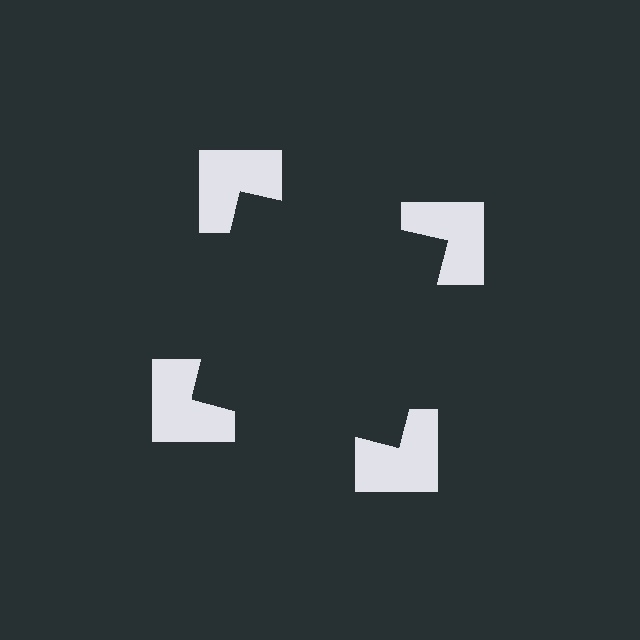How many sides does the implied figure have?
4 sides.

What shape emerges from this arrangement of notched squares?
An illusory square — its edges are inferred from the aligned wedge cuts in the notched squares, not physically drawn.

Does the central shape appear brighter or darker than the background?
It typically appears slightly darker than the background, even though no actual brightness change is drawn.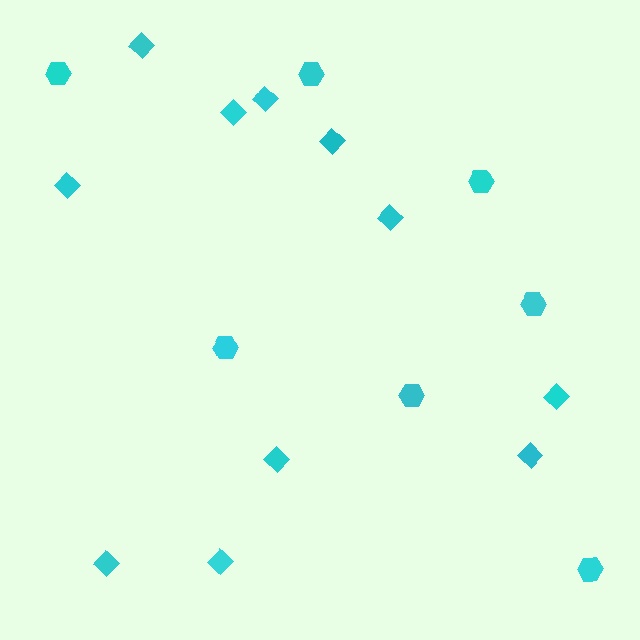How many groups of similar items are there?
There are 2 groups: one group of diamonds (11) and one group of hexagons (7).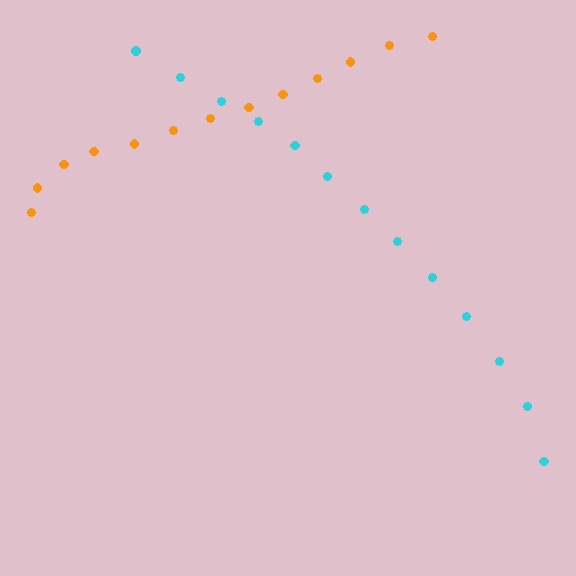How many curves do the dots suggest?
There are 2 distinct paths.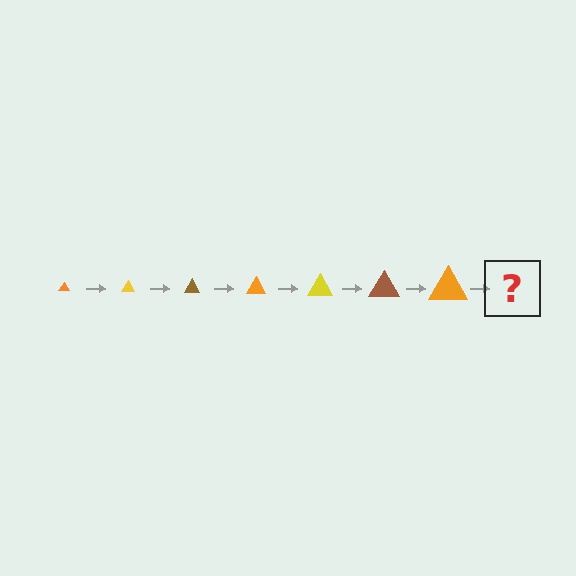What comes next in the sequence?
The next element should be a yellow triangle, larger than the previous one.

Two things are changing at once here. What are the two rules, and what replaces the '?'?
The two rules are that the triangle grows larger each step and the color cycles through orange, yellow, and brown. The '?' should be a yellow triangle, larger than the previous one.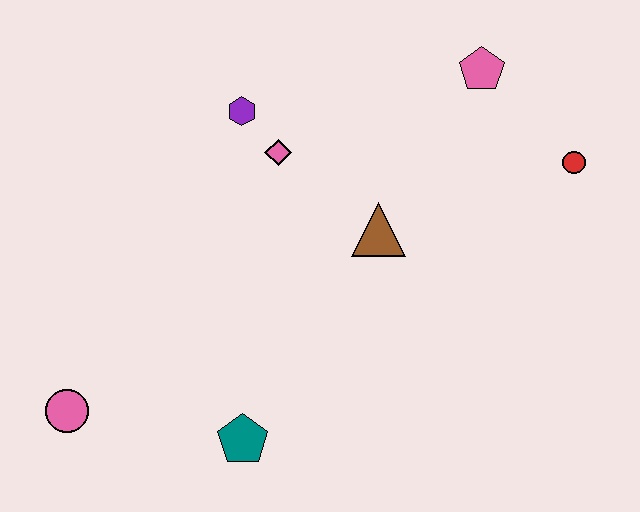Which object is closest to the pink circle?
The teal pentagon is closest to the pink circle.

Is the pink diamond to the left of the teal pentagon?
No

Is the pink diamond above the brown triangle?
Yes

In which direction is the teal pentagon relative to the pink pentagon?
The teal pentagon is below the pink pentagon.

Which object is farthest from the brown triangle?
The pink circle is farthest from the brown triangle.